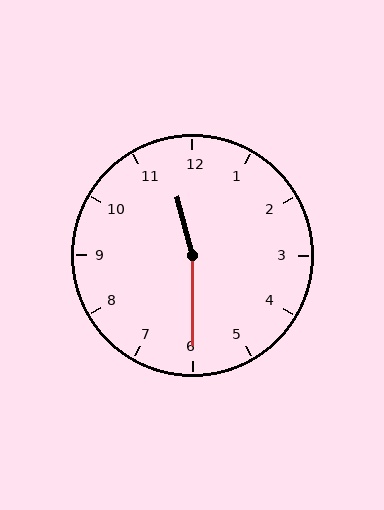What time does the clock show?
11:30.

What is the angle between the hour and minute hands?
Approximately 165 degrees.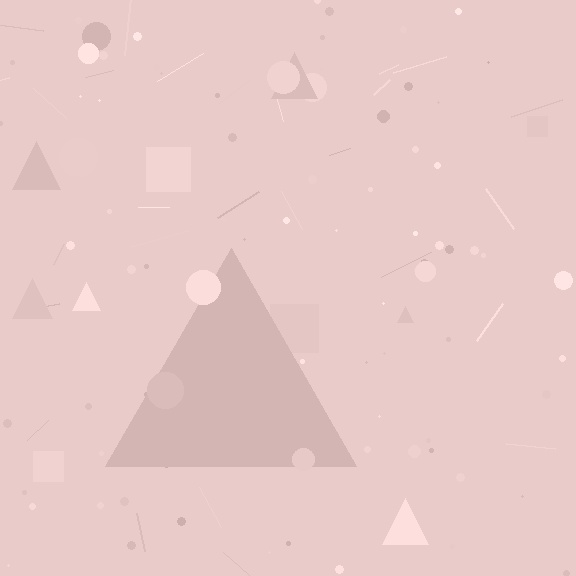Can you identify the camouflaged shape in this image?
The camouflaged shape is a triangle.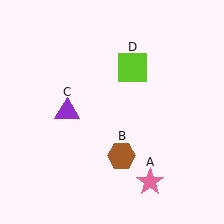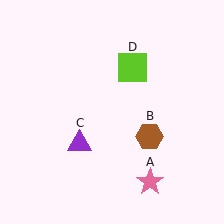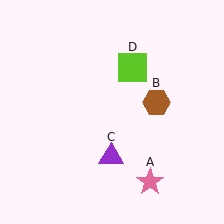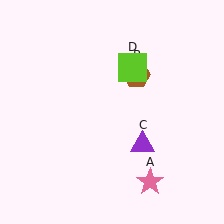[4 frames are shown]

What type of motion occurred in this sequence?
The brown hexagon (object B), purple triangle (object C) rotated counterclockwise around the center of the scene.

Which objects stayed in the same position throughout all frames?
Pink star (object A) and lime square (object D) remained stationary.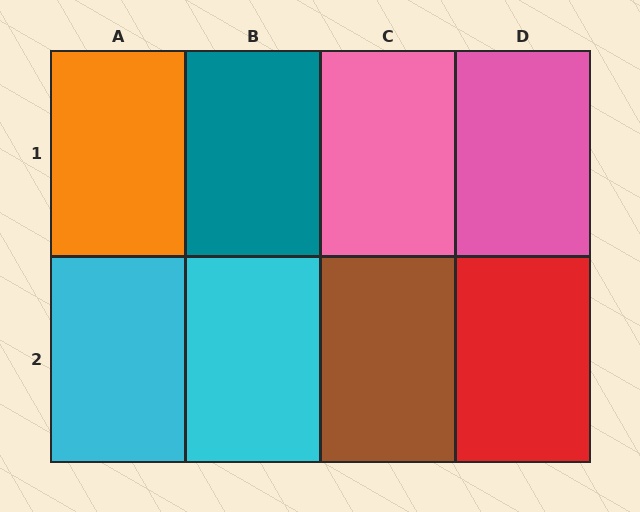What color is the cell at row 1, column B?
Teal.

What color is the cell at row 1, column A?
Orange.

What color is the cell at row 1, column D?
Pink.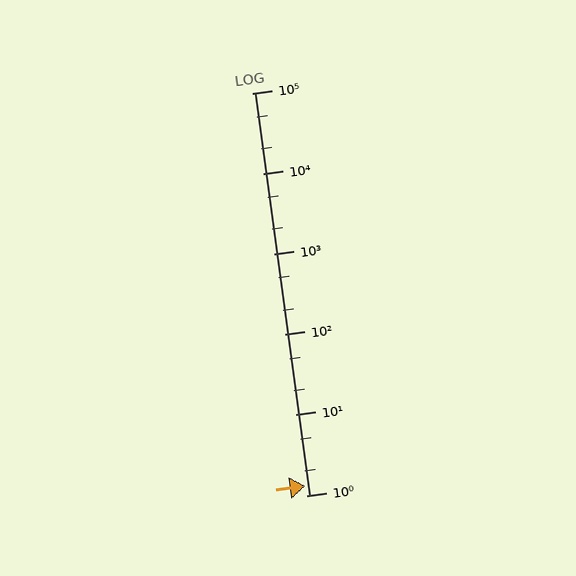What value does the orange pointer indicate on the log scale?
The pointer indicates approximately 1.3.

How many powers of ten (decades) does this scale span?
The scale spans 5 decades, from 1 to 100000.